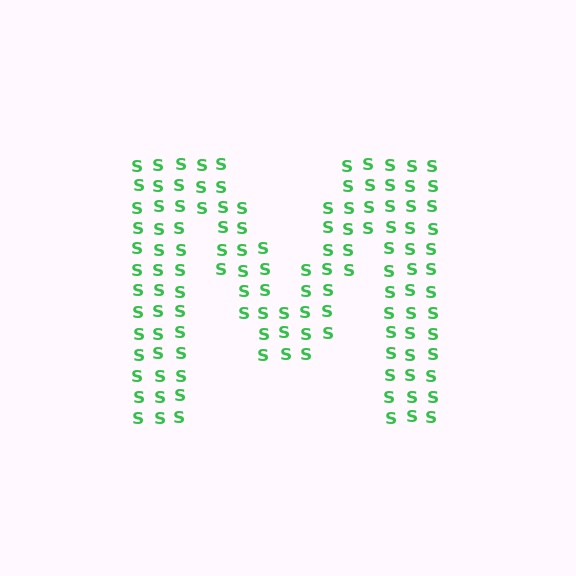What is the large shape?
The large shape is the letter M.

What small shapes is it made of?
It is made of small letter S's.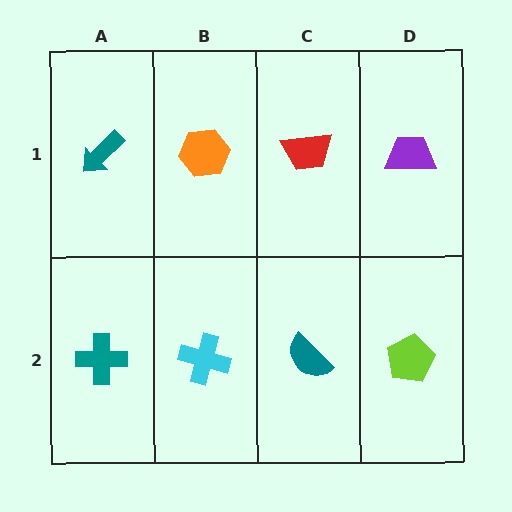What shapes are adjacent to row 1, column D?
A lime pentagon (row 2, column D), a red trapezoid (row 1, column C).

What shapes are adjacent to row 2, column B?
An orange hexagon (row 1, column B), a teal cross (row 2, column A), a teal semicircle (row 2, column C).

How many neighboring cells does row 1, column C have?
3.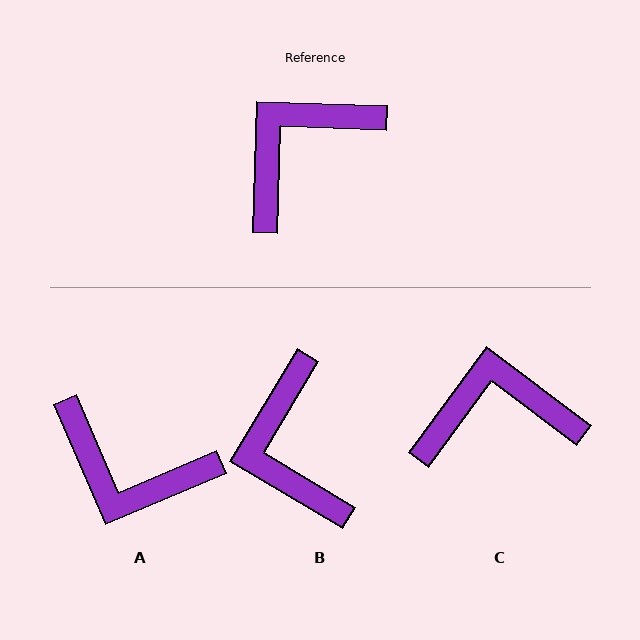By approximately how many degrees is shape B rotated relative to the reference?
Approximately 61 degrees counter-clockwise.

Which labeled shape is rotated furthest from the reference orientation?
A, about 115 degrees away.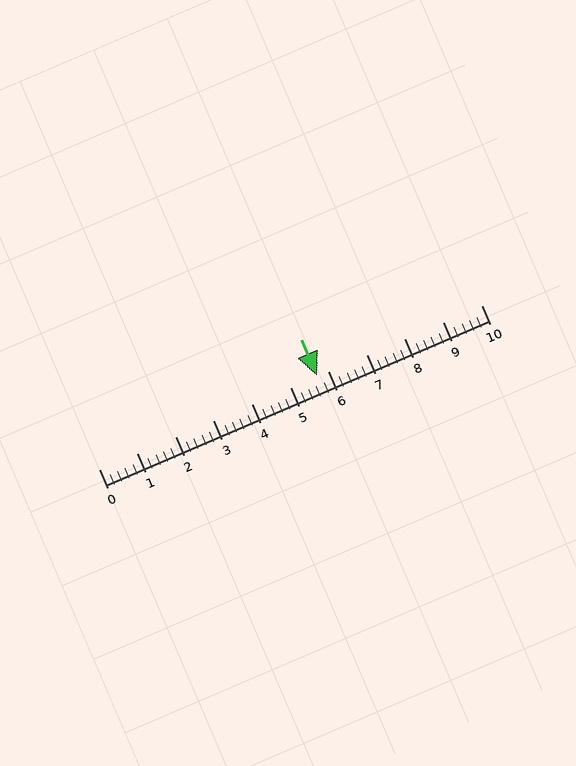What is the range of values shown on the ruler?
The ruler shows values from 0 to 10.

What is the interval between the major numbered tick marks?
The major tick marks are spaced 1 units apart.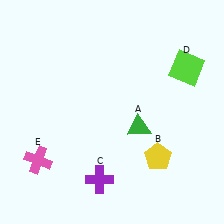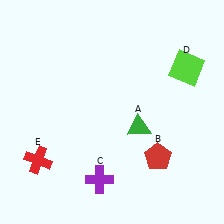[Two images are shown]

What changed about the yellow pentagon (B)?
In Image 1, B is yellow. In Image 2, it changed to red.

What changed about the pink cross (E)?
In Image 1, E is pink. In Image 2, it changed to red.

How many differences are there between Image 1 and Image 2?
There are 2 differences between the two images.